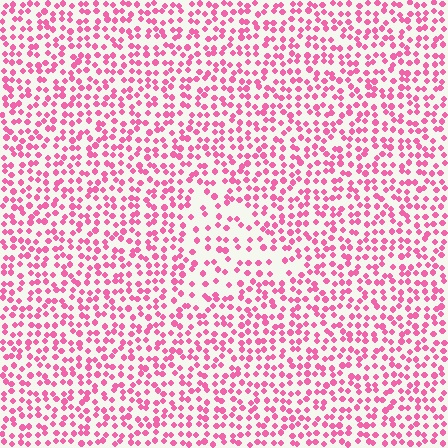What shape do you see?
I see a triangle.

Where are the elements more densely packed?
The elements are more densely packed outside the triangle boundary.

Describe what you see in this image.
The image contains small pink elements arranged at two different densities. A triangle-shaped region is visible where the elements are less densely packed than the surrounding area.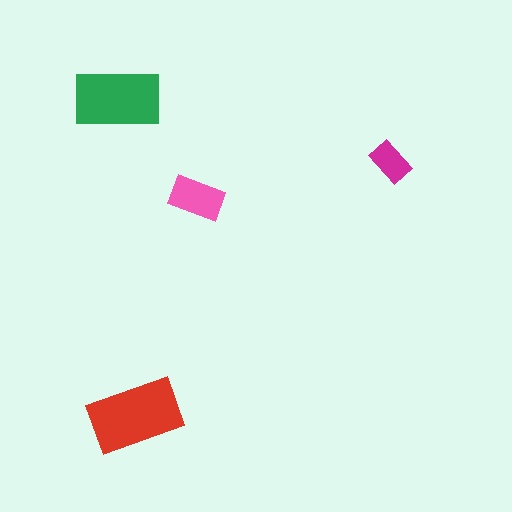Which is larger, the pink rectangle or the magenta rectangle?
The pink one.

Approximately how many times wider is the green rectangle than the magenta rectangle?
About 2 times wider.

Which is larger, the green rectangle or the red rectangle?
The red one.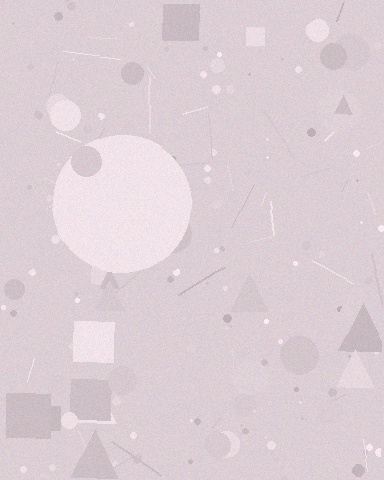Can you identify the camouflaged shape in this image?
The camouflaged shape is a circle.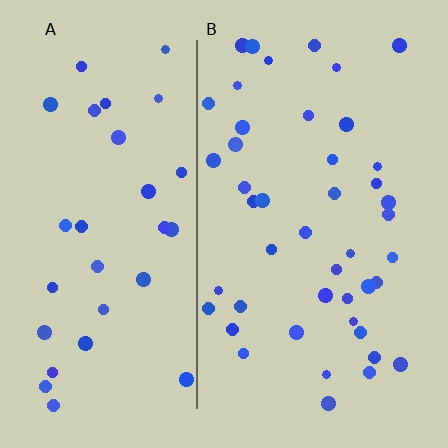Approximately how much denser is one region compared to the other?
Approximately 1.4× — region B over region A.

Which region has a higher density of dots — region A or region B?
B (the right).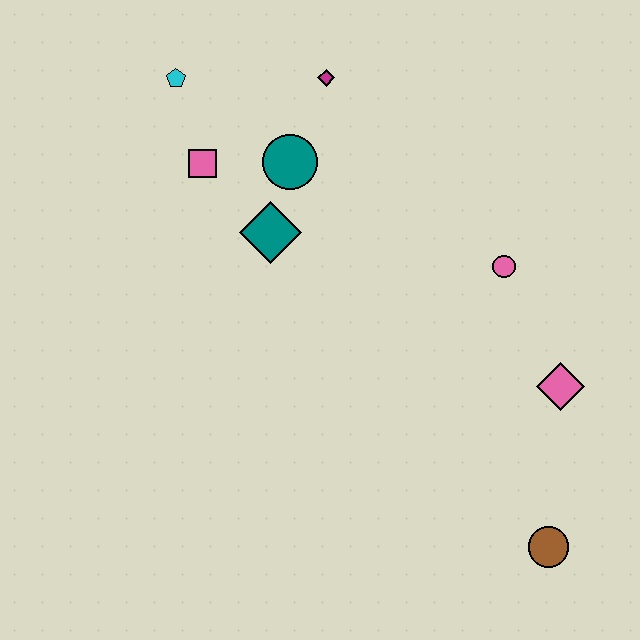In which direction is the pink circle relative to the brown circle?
The pink circle is above the brown circle.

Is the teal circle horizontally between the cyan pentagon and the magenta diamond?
Yes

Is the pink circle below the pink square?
Yes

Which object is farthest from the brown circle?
The cyan pentagon is farthest from the brown circle.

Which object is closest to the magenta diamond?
The teal circle is closest to the magenta diamond.